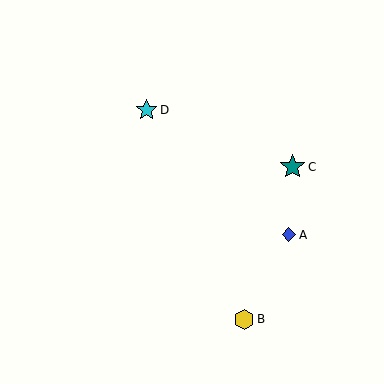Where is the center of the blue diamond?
The center of the blue diamond is at (289, 235).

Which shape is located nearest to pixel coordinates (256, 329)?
The yellow hexagon (labeled B) at (244, 319) is nearest to that location.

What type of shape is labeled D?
Shape D is a cyan star.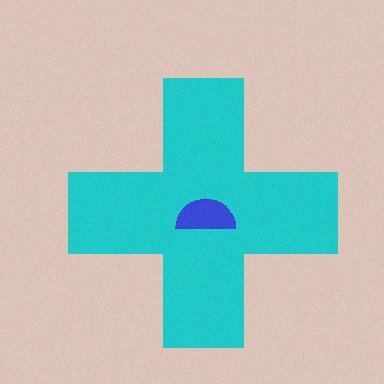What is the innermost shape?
The blue semicircle.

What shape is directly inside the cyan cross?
The blue semicircle.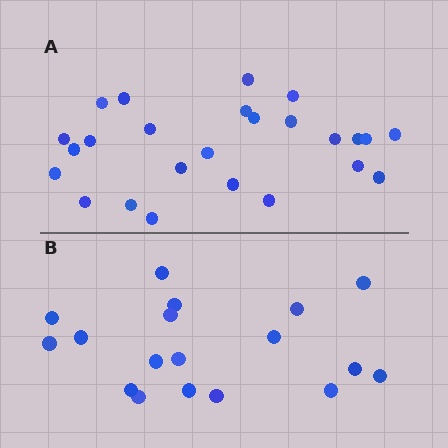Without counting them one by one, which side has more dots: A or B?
Region A (the top region) has more dots.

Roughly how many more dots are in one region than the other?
Region A has roughly 8 or so more dots than region B.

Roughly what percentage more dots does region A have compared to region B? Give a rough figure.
About 40% more.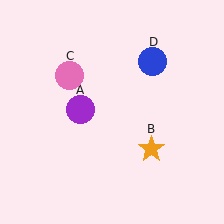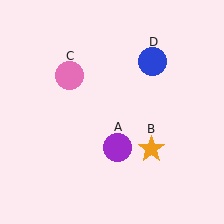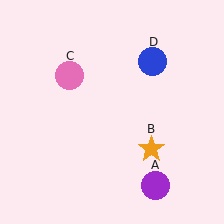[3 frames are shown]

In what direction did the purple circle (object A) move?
The purple circle (object A) moved down and to the right.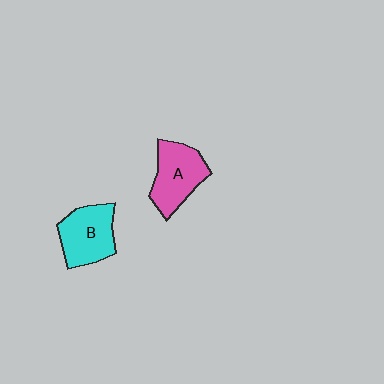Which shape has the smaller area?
Shape B (cyan).